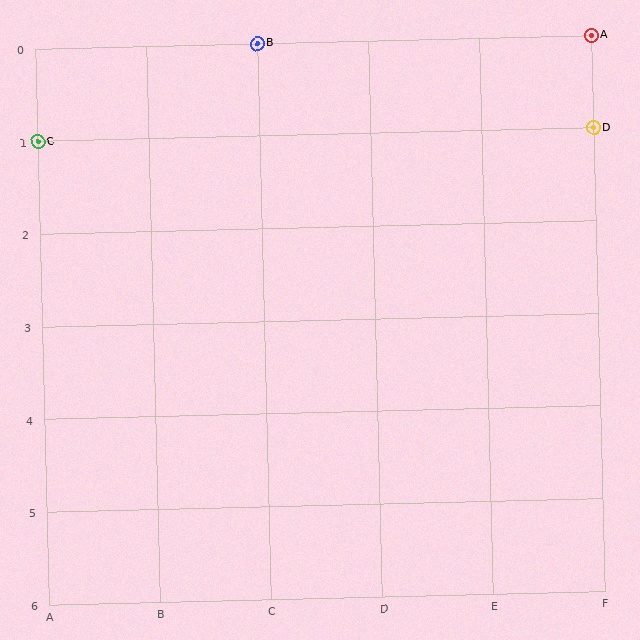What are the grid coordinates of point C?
Point C is at grid coordinates (A, 1).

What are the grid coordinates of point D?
Point D is at grid coordinates (F, 1).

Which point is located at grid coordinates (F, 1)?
Point D is at (F, 1).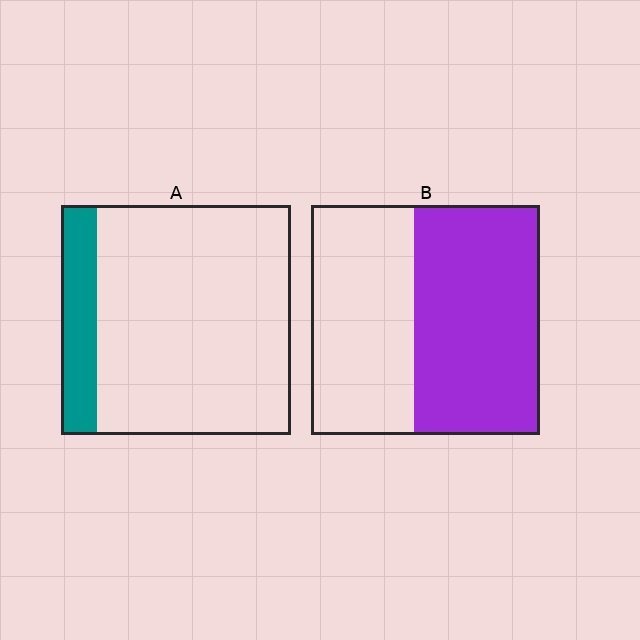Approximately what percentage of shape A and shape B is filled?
A is approximately 15% and B is approximately 55%.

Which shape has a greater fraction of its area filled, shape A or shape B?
Shape B.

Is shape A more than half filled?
No.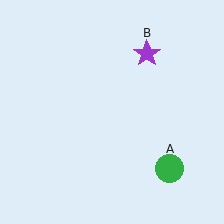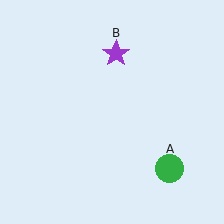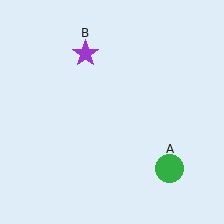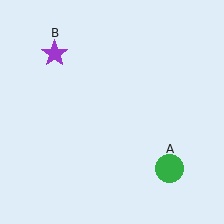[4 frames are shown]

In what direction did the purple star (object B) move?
The purple star (object B) moved left.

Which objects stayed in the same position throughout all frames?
Green circle (object A) remained stationary.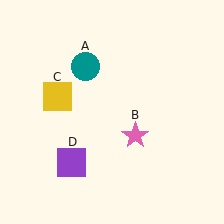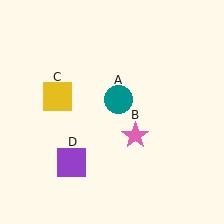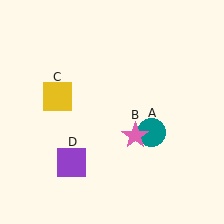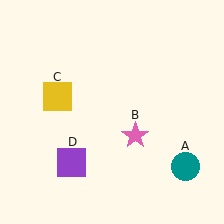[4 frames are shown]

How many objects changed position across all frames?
1 object changed position: teal circle (object A).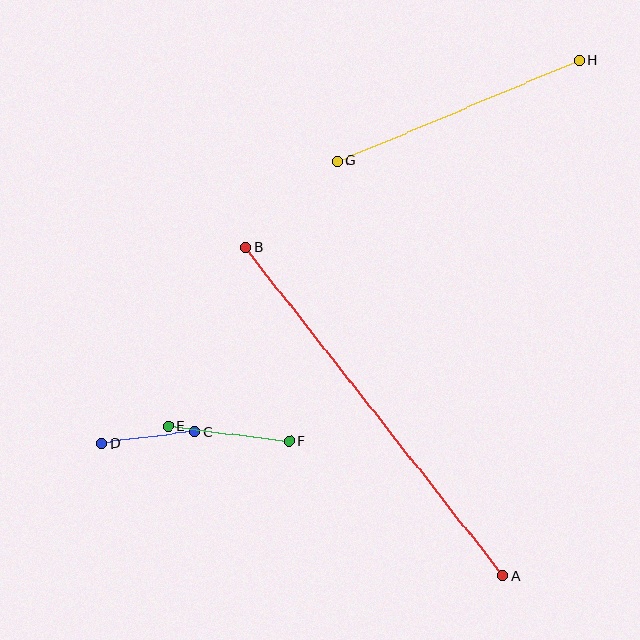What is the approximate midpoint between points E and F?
The midpoint is at approximately (228, 434) pixels.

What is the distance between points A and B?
The distance is approximately 417 pixels.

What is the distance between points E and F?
The distance is approximately 122 pixels.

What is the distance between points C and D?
The distance is approximately 93 pixels.